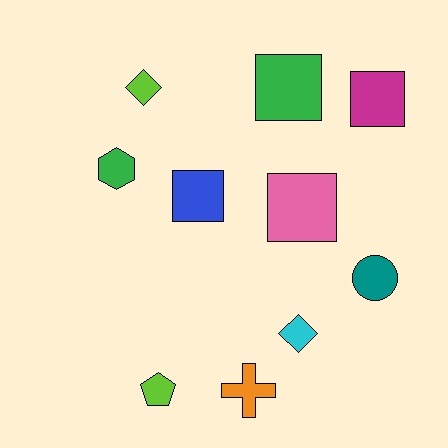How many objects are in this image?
There are 10 objects.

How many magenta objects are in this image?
There is 1 magenta object.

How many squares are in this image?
There are 4 squares.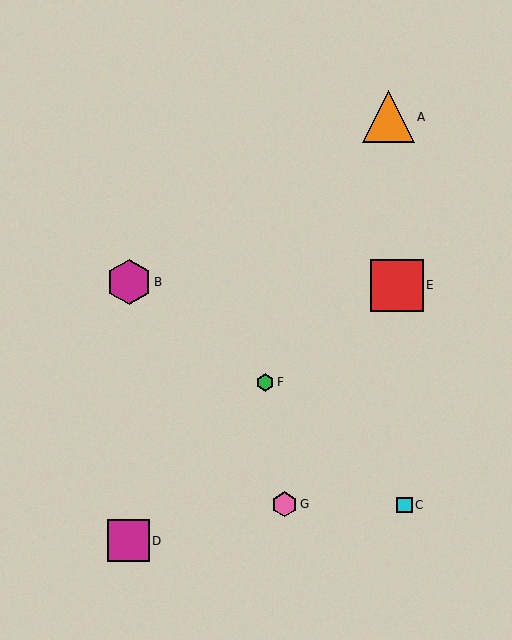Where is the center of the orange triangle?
The center of the orange triangle is at (389, 117).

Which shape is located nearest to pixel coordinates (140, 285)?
The magenta hexagon (labeled B) at (129, 282) is nearest to that location.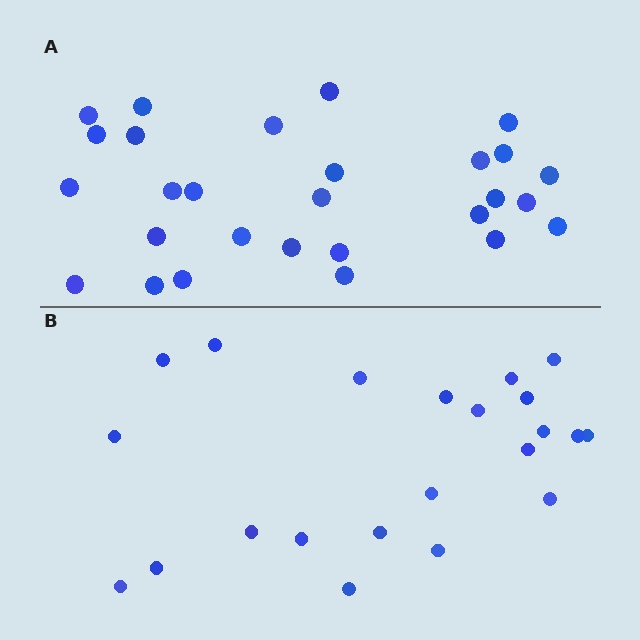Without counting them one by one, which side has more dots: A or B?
Region A (the top region) has more dots.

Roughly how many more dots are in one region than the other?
Region A has about 6 more dots than region B.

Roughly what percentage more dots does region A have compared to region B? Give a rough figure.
About 25% more.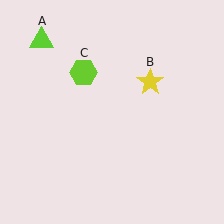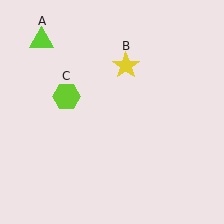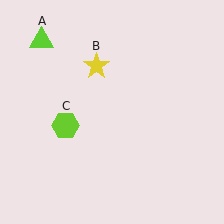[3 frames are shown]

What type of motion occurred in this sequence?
The yellow star (object B), lime hexagon (object C) rotated counterclockwise around the center of the scene.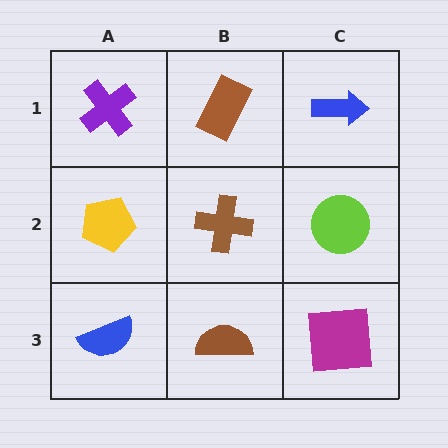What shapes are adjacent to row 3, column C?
A lime circle (row 2, column C), a brown semicircle (row 3, column B).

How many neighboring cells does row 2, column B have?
4.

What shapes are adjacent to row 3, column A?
A yellow pentagon (row 2, column A), a brown semicircle (row 3, column B).